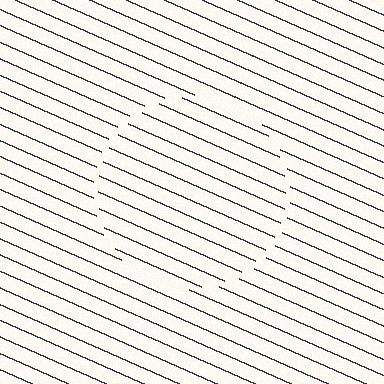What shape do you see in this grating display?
An illusory circle. The interior of the shape contains the same grating, shifted by half a period — the contour is defined by the phase discontinuity where line-ends from the inner and outer gratings abut.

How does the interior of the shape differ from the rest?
The interior of the shape contains the same grating, shifted by half a period — the contour is defined by the phase discontinuity where line-ends from the inner and outer gratings abut.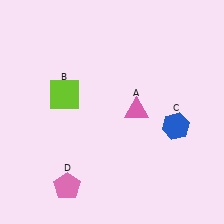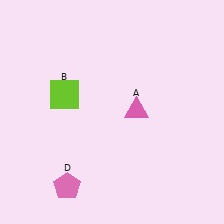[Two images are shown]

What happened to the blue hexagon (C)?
The blue hexagon (C) was removed in Image 2. It was in the bottom-right area of Image 1.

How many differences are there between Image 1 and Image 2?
There is 1 difference between the two images.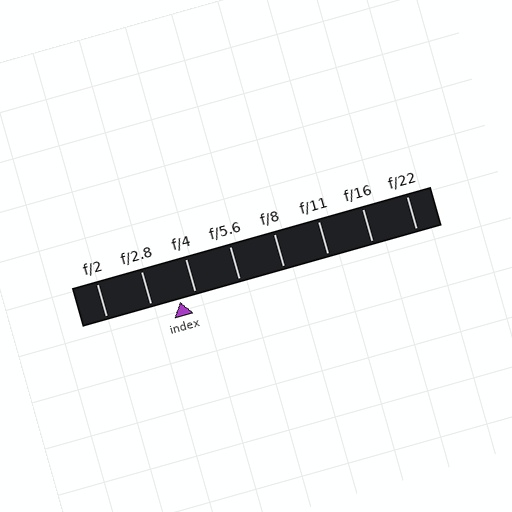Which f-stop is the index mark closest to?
The index mark is closest to f/4.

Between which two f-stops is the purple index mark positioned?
The index mark is between f/2.8 and f/4.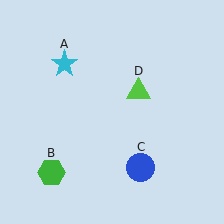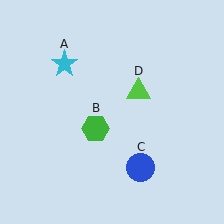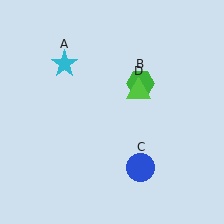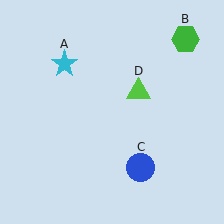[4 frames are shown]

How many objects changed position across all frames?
1 object changed position: green hexagon (object B).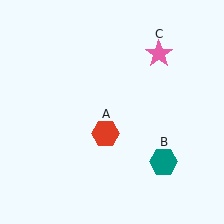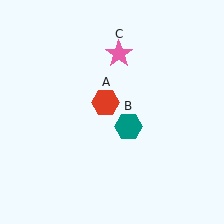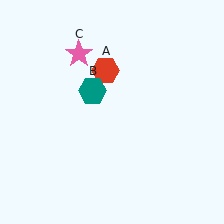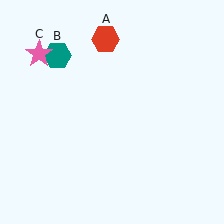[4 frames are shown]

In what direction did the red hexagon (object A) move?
The red hexagon (object A) moved up.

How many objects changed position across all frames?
3 objects changed position: red hexagon (object A), teal hexagon (object B), pink star (object C).